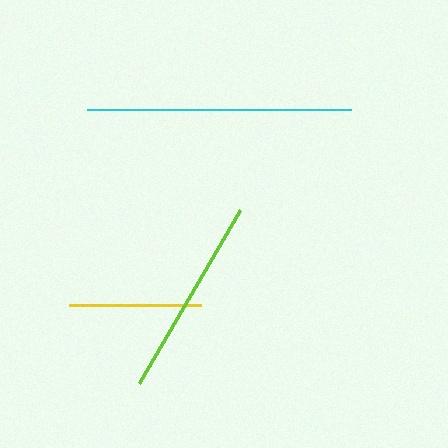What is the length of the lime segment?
The lime segment is approximately 201 pixels long.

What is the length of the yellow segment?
The yellow segment is approximately 132 pixels long.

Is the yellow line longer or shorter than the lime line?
The lime line is longer than the yellow line.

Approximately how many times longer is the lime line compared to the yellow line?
The lime line is approximately 1.5 times the length of the yellow line.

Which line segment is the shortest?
The yellow line is the shortest at approximately 132 pixels.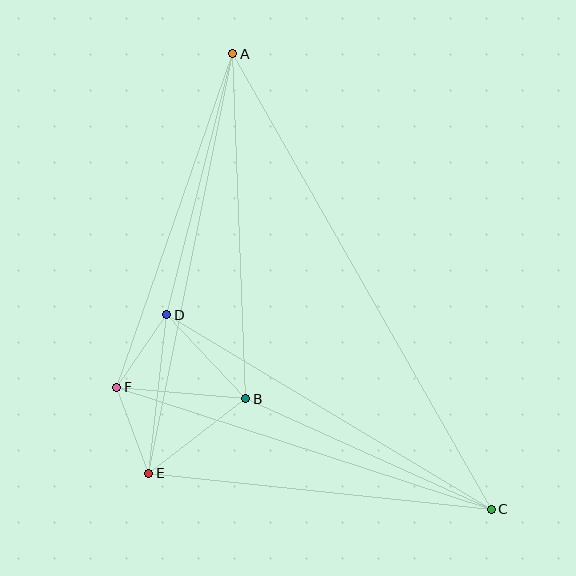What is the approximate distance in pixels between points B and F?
The distance between B and F is approximately 129 pixels.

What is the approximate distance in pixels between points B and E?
The distance between B and E is approximately 122 pixels.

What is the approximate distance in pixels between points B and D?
The distance between B and D is approximately 115 pixels.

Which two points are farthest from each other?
Points A and C are farthest from each other.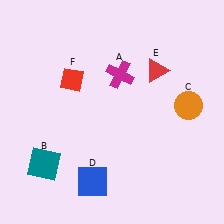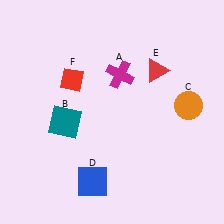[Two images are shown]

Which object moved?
The teal square (B) moved up.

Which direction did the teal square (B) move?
The teal square (B) moved up.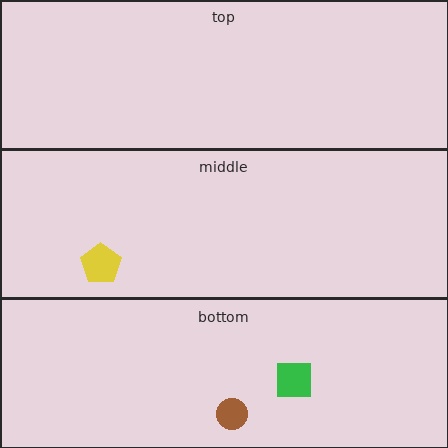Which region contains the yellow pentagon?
The middle region.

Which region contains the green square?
The bottom region.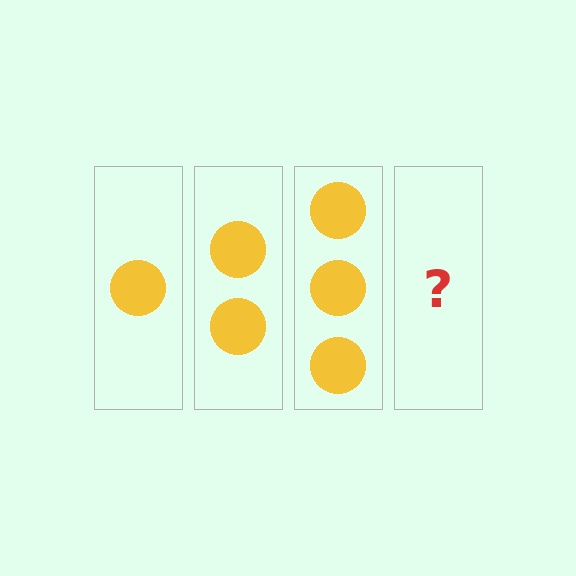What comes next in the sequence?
The next element should be 4 circles.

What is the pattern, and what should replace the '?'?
The pattern is that each step adds one more circle. The '?' should be 4 circles.